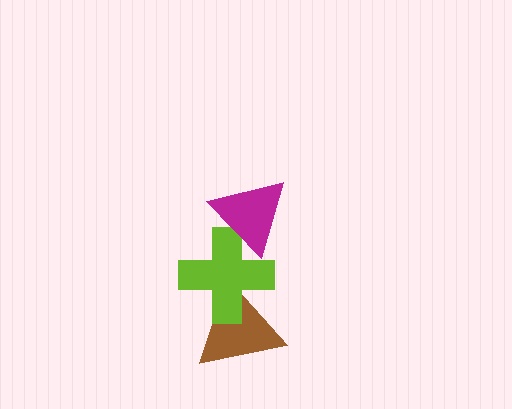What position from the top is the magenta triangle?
The magenta triangle is 1st from the top.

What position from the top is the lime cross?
The lime cross is 2nd from the top.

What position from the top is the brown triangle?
The brown triangle is 3rd from the top.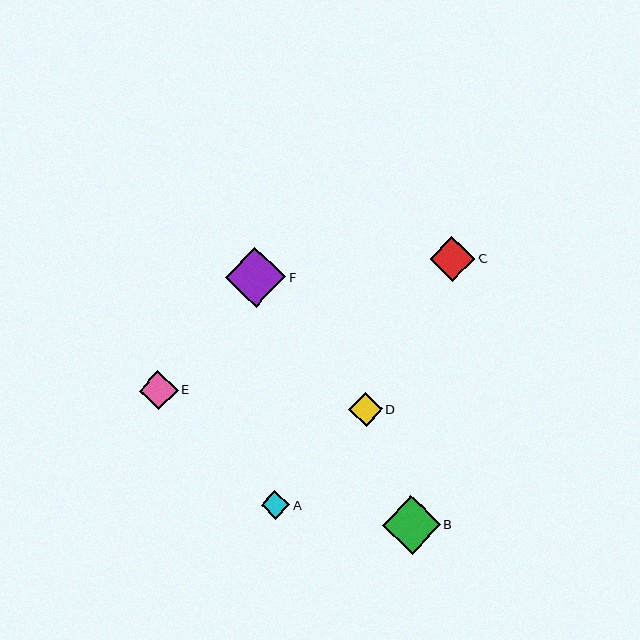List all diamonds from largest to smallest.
From largest to smallest: F, B, C, E, D, A.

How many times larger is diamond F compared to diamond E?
Diamond F is approximately 1.6 times the size of diamond E.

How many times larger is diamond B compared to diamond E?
Diamond B is approximately 1.5 times the size of diamond E.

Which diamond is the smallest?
Diamond A is the smallest with a size of approximately 29 pixels.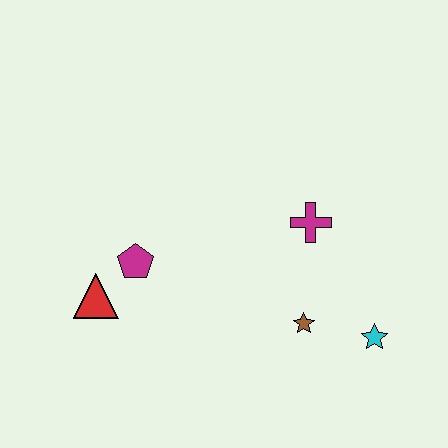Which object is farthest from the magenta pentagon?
The cyan star is farthest from the magenta pentagon.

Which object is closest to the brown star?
The cyan star is closest to the brown star.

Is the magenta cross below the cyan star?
No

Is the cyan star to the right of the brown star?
Yes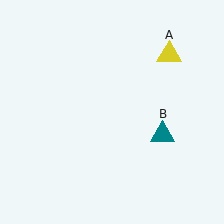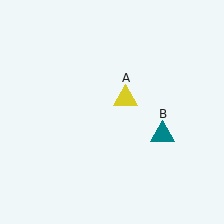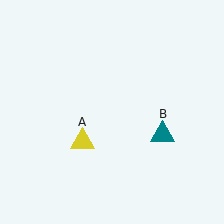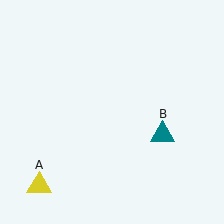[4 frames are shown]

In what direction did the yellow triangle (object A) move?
The yellow triangle (object A) moved down and to the left.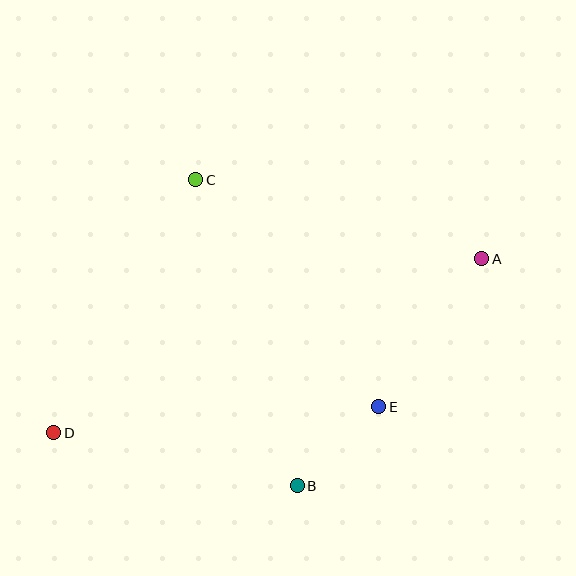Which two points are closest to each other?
Points B and E are closest to each other.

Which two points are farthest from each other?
Points A and D are farthest from each other.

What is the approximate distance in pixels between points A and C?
The distance between A and C is approximately 297 pixels.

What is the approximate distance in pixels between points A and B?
The distance between A and B is approximately 292 pixels.